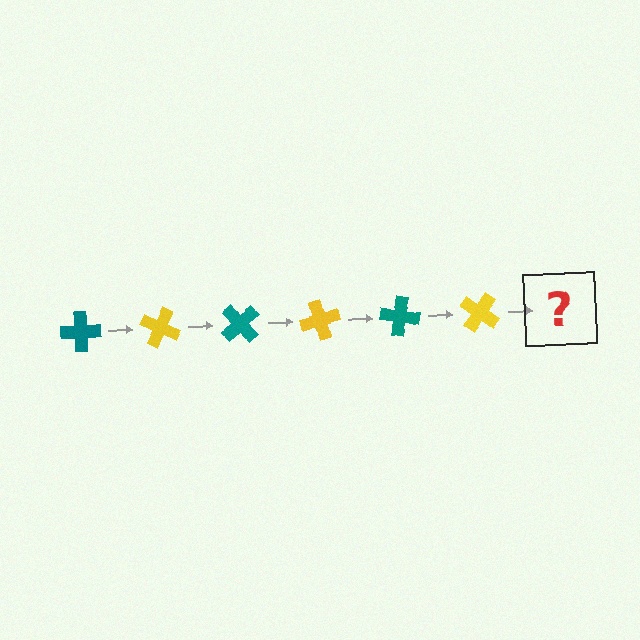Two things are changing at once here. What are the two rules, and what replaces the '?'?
The two rules are that it rotates 25 degrees each step and the color cycles through teal and yellow. The '?' should be a teal cross, rotated 150 degrees from the start.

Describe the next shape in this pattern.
It should be a teal cross, rotated 150 degrees from the start.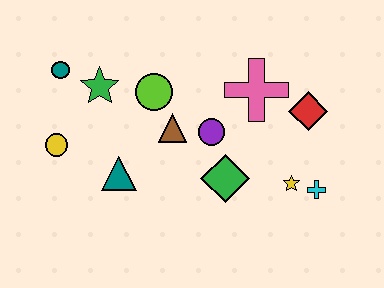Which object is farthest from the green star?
The cyan cross is farthest from the green star.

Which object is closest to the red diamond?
The pink cross is closest to the red diamond.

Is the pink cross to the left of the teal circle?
No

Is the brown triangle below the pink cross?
Yes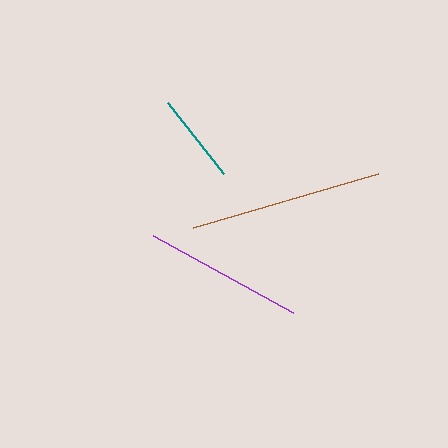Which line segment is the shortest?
The teal line is the shortest at approximately 90 pixels.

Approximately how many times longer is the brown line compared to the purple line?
The brown line is approximately 1.2 times the length of the purple line.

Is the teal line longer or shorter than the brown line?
The brown line is longer than the teal line.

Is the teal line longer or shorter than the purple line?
The purple line is longer than the teal line.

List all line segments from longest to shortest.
From longest to shortest: brown, purple, teal.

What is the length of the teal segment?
The teal segment is approximately 90 pixels long.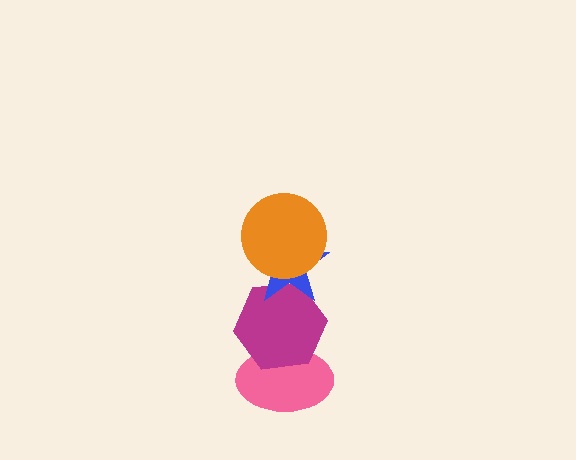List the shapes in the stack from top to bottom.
From top to bottom: the orange circle, the blue star, the magenta hexagon, the pink ellipse.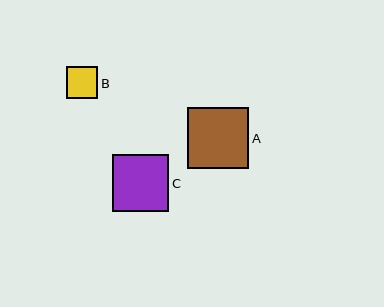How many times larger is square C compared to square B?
Square C is approximately 1.8 times the size of square B.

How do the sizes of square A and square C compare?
Square A and square C are approximately the same size.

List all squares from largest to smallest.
From largest to smallest: A, C, B.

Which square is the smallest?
Square B is the smallest with a size of approximately 32 pixels.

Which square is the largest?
Square A is the largest with a size of approximately 61 pixels.